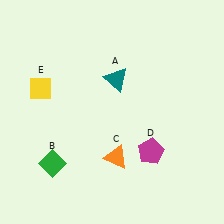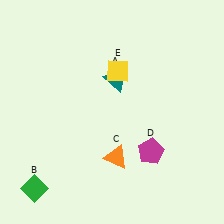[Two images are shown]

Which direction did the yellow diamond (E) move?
The yellow diamond (E) moved right.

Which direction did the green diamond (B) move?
The green diamond (B) moved down.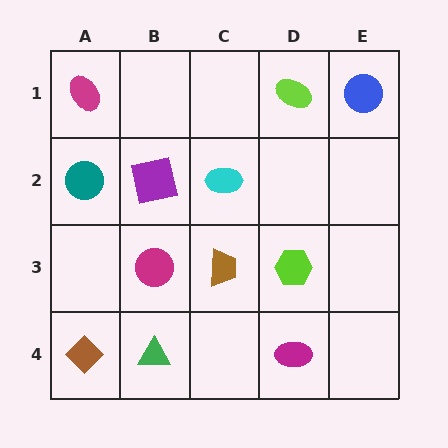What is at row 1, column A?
A magenta ellipse.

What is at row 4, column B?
A green triangle.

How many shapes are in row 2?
3 shapes.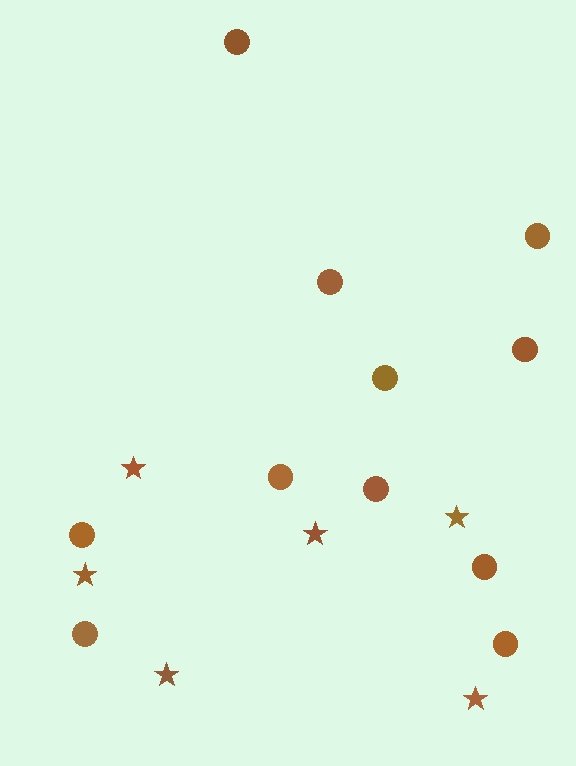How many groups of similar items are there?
There are 2 groups: one group of stars (6) and one group of circles (11).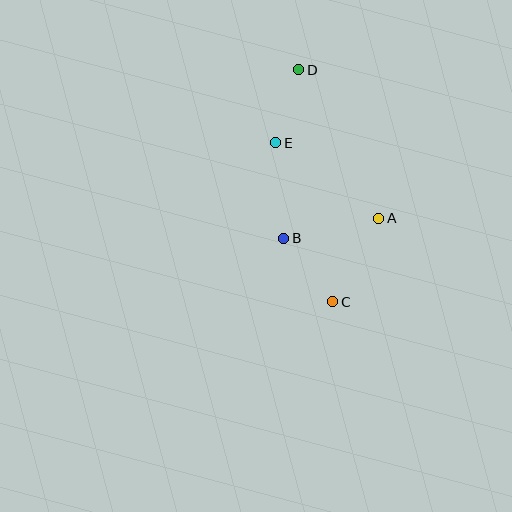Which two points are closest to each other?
Points D and E are closest to each other.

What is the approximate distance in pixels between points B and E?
The distance between B and E is approximately 95 pixels.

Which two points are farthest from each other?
Points C and D are farthest from each other.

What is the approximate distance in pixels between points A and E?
The distance between A and E is approximately 128 pixels.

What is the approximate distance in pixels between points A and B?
The distance between A and B is approximately 97 pixels.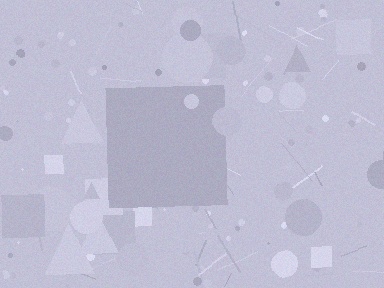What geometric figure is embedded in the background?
A square is embedded in the background.